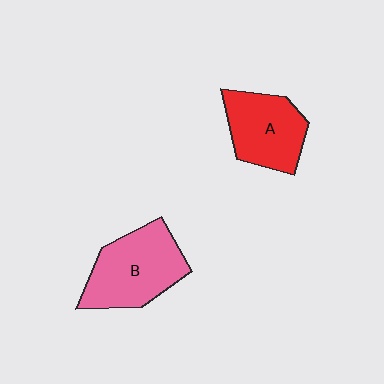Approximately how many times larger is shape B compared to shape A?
Approximately 1.2 times.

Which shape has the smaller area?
Shape A (red).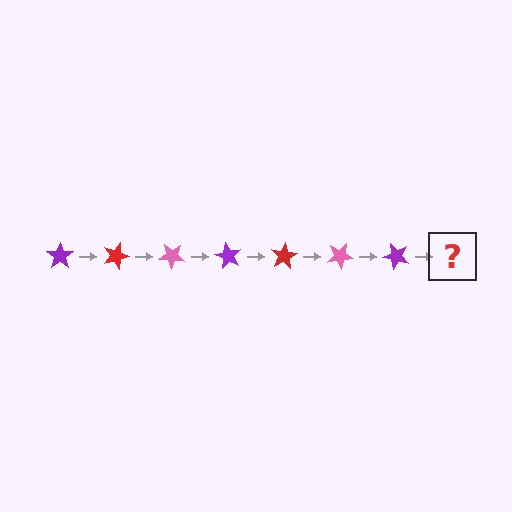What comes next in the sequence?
The next element should be a red star, rotated 140 degrees from the start.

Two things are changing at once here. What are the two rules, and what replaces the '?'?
The two rules are that it rotates 20 degrees each step and the color cycles through purple, red, and pink. The '?' should be a red star, rotated 140 degrees from the start.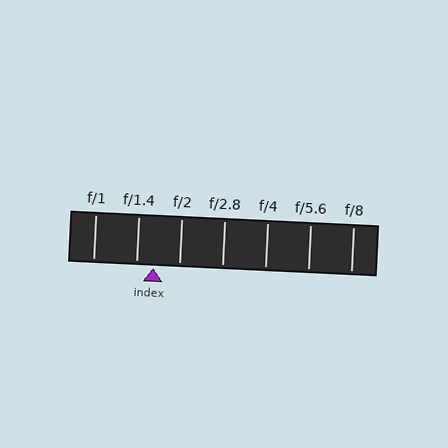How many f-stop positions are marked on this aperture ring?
There are 7 f-stop positions marked.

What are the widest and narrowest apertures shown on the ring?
The widest aperture shown is f/1 and the narrowest is f/8.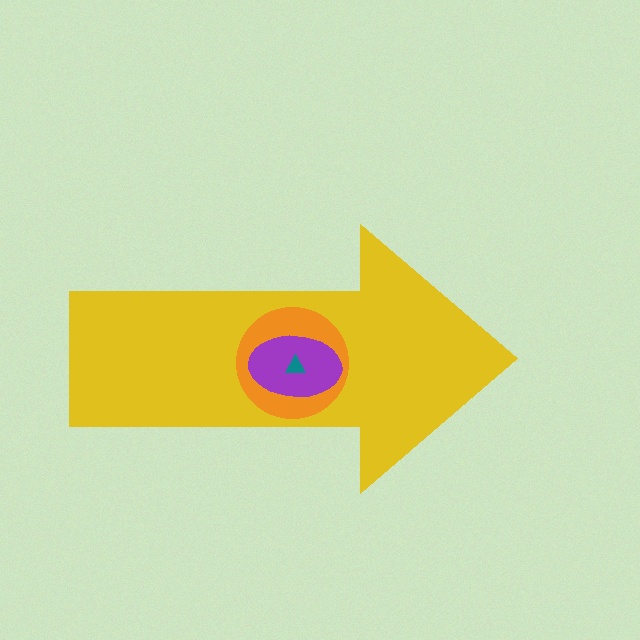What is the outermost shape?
The yellow arrow.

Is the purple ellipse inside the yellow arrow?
Yes.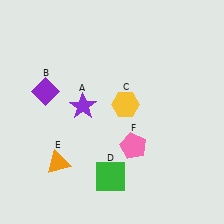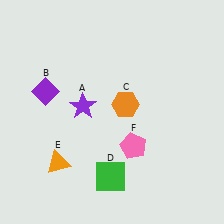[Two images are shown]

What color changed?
The hexagon (C) changed from yellow in Image 1 to orange in Image 2.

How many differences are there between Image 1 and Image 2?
There is 1 difference between the two images.